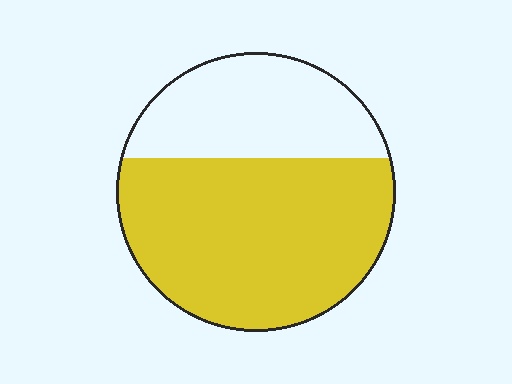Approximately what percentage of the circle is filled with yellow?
Approximately 65%.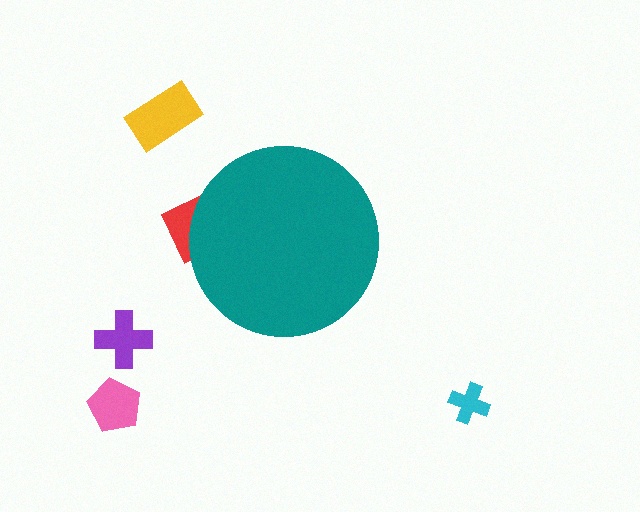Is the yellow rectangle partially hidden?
No, the yellow rectangle is fully visible.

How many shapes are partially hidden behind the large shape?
1 shape is partially hidden.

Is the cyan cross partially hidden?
No, the cyan cross is fully visible.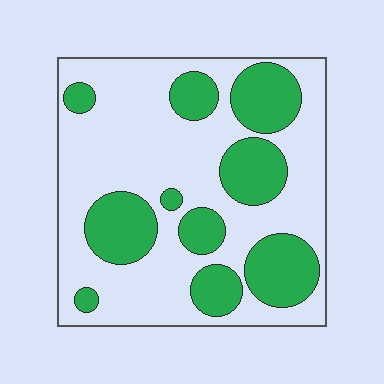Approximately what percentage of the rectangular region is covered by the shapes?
Approximately 35%.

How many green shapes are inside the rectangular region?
10.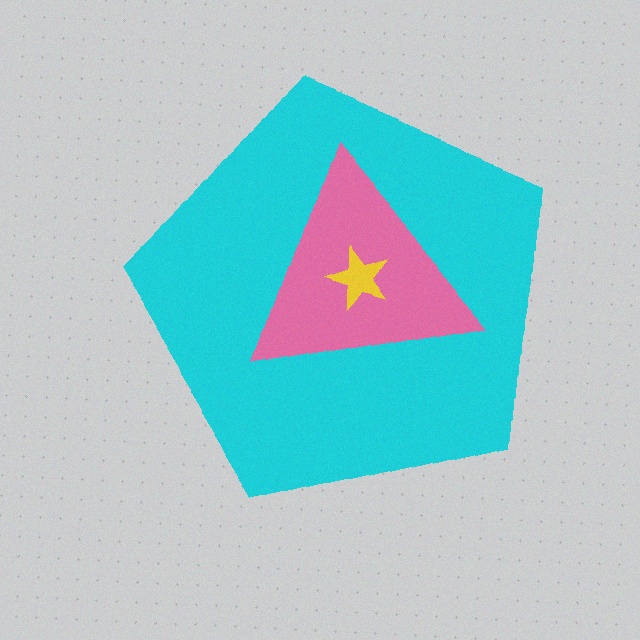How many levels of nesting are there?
3.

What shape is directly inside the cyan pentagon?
The pink triangle.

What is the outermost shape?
The cyan pentagon.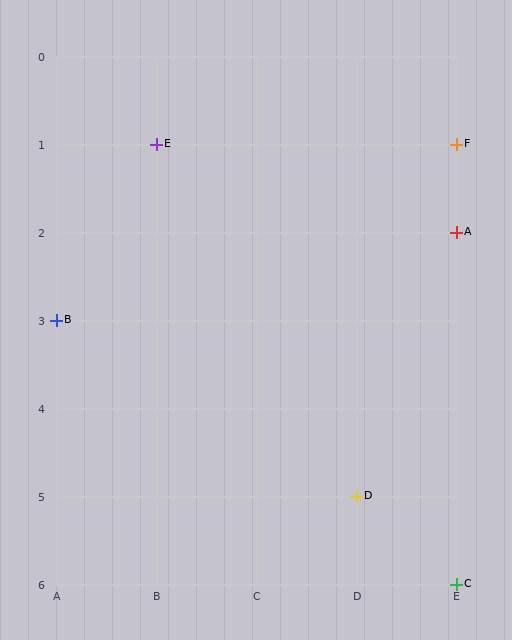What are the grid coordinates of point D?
Point D is at grid coordinates (D, 5).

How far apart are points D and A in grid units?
Points D and A are 1 column and 3 rows apart (about 3.2 grid units diagonally).